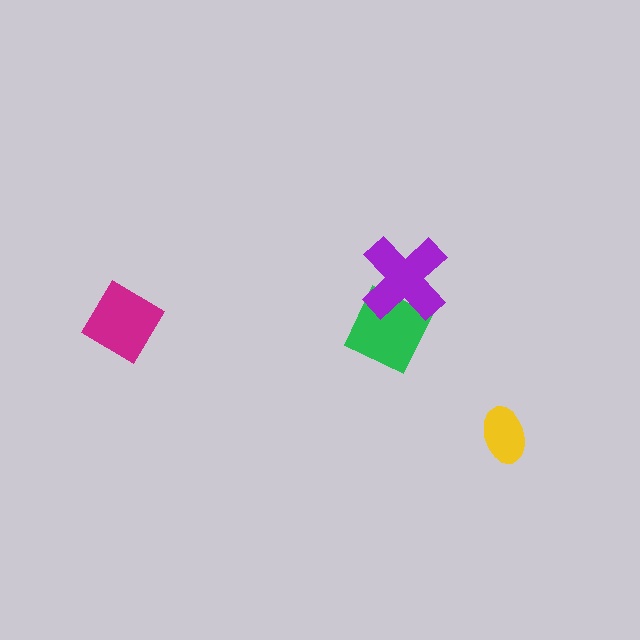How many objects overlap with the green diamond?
1 object overlaps with the green diamond.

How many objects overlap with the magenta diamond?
0 objects overlap with the magenta diamond.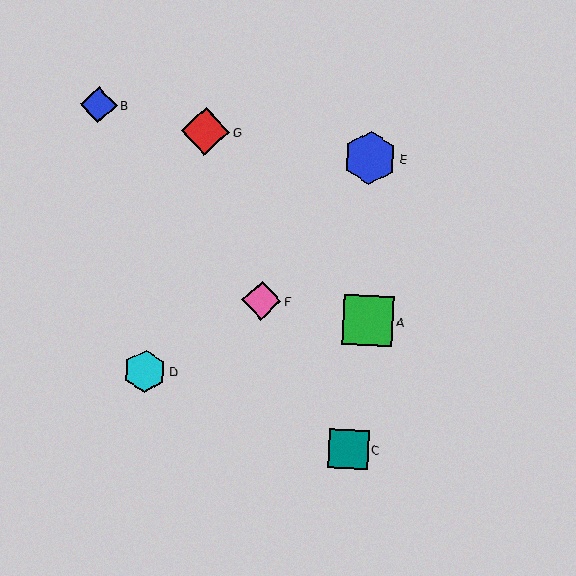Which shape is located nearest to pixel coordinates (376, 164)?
The blue hexagon (labeled E) at (370, 158) is nearest to that location.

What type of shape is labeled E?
Shape E is a blue hexagon.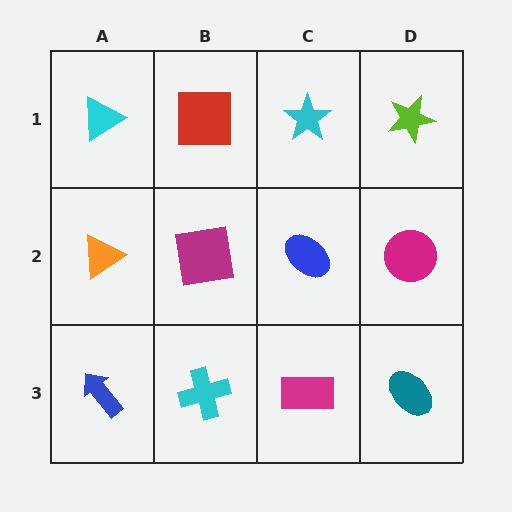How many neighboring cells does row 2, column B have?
4.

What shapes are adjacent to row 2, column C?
A cyan star (row 1, column C), a magenta rectangle (row 3, column C), a magenta square (row 2, column B), a magenta circle (row 2, column D).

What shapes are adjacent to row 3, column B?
A magenta square (row 2, column B), a blue arrow (row 3, column A), a magenta rectangle (row 3, column C).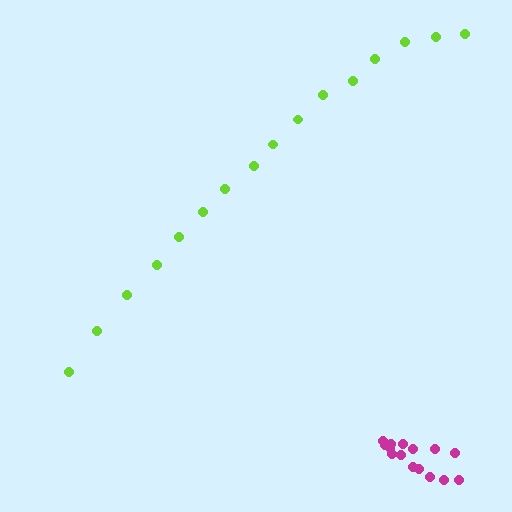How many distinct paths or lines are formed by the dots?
There are 2 distinct paths.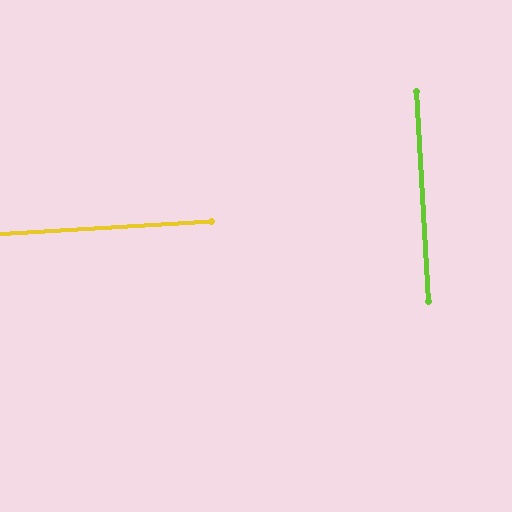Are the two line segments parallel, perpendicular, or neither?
Perpendicular — they meet at approximately 90°.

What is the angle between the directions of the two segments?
Approximately 90 degrees.